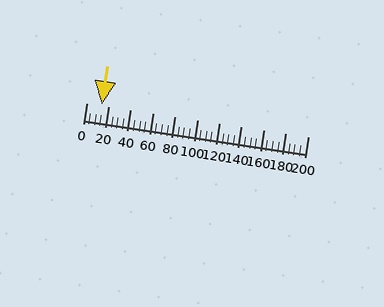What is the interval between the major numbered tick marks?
The major tick marks are spaced 20 units apart.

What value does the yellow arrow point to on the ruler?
The yellow arrow points to approximately 14.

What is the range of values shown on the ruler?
The ruler shows values from 0 to 200.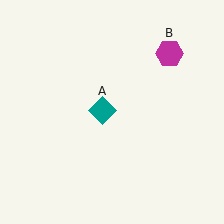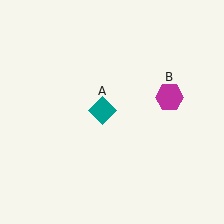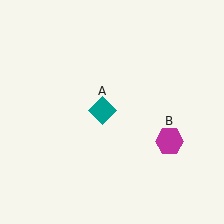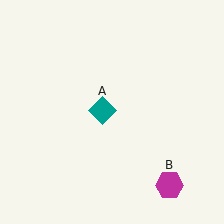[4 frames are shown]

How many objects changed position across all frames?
1 object changed position: magenta hexagon (object B).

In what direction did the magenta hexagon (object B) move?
The magenta hexagon (object B) moved down.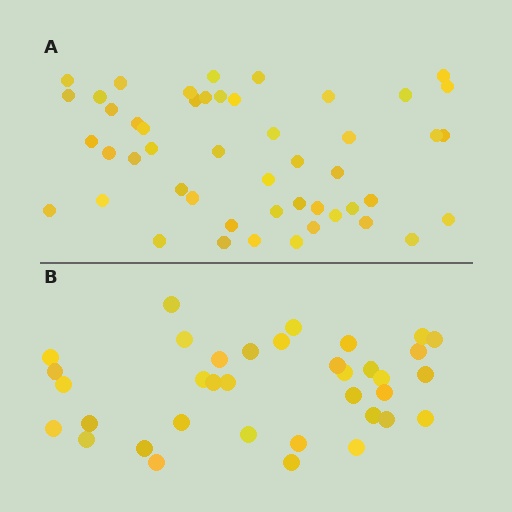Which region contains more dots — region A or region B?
Region A (the top region) has more dots.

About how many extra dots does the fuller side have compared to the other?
Region A has approximately 15 more dots than region B.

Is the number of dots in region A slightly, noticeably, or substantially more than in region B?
Region A has noticeably more, but not dramatically so. The ratio is roughly 1.4 to 1.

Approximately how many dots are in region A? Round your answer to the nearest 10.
About 50 dots. (The exact count is 49, which rounds to 50.)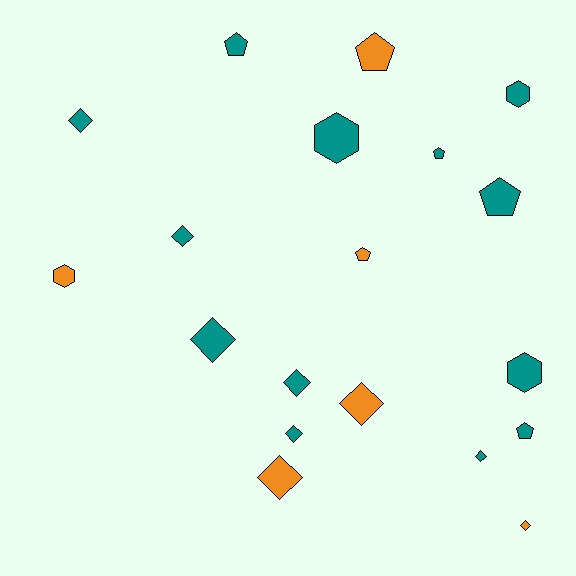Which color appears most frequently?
Teal, with 13 objects.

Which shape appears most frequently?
Diamond, with 9 objects.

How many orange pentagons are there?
There are 2 orange pentagons.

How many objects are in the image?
There are 19 objects.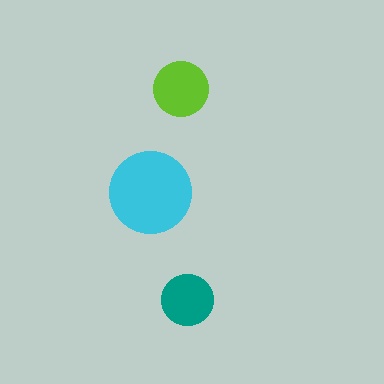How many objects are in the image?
There are 3 objects in the image.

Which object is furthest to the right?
The teal circle is rightmost.